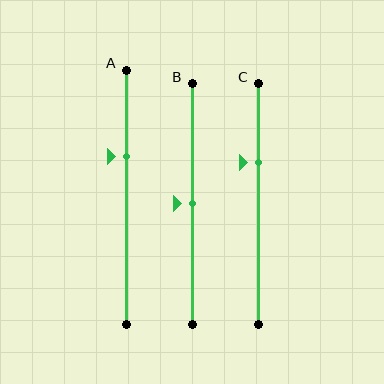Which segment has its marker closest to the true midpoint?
Segment B has its marker closest to the true midpoint.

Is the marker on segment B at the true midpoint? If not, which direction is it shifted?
Yes, the marker on segment B is at the true midpoint.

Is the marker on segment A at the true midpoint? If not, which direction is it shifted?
No, the marker on segment A is shifted upward by about 16% of the segment length.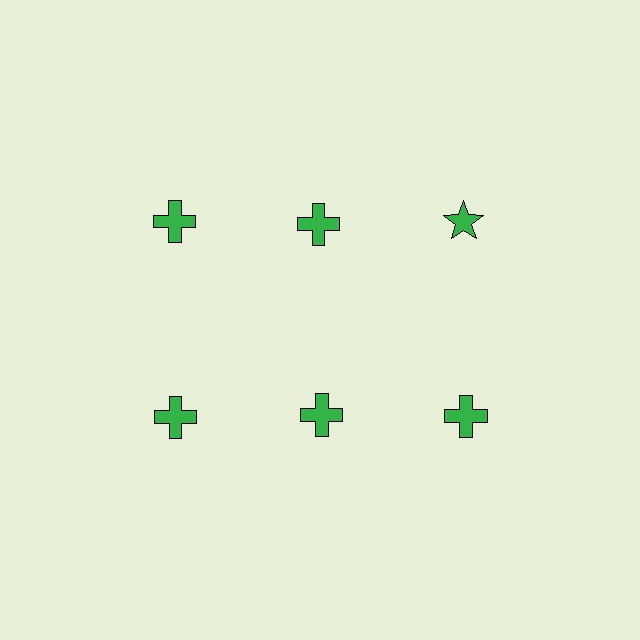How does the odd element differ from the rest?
It has a different shape: star instead of cross.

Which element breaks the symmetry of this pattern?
The green star in the top row, center column breaks the symmetry. All other shapes are green crosses.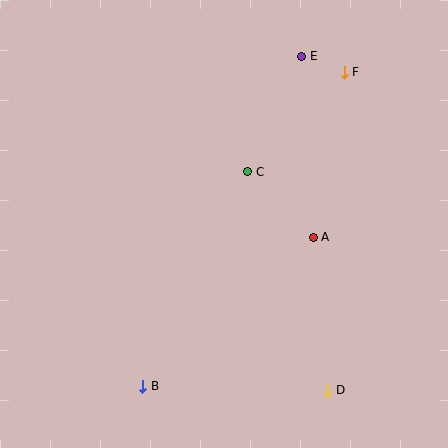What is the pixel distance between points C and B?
The distance between C and B is 239 pixels.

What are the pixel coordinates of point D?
Point D is at (328, 390).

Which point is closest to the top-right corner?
Point F is closest to the top-right corner.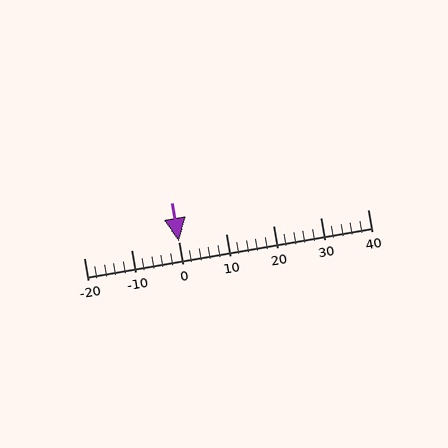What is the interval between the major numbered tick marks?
The major tick marks are spaced 10 units apart.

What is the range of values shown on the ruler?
The ruler shows values from -20 to 40.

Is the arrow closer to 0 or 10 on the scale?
The arrow is closer to 0.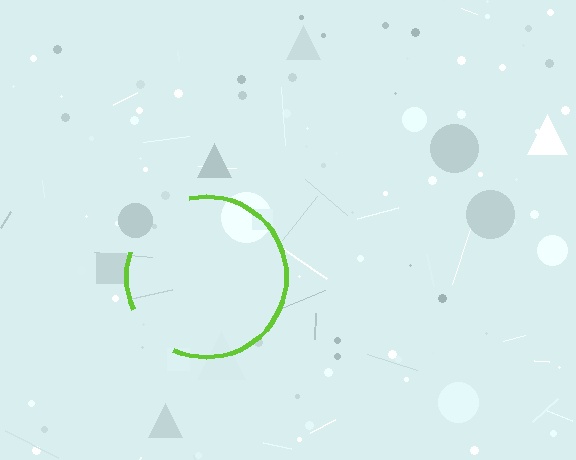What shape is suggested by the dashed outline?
The dashed outline suggests a circle.